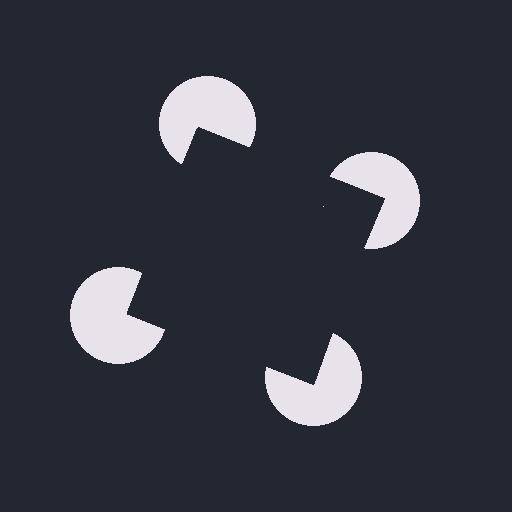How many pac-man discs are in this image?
There are 4 — one at each vertex of the illusory square.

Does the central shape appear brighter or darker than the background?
It typically appears slightly darker than the background, even though no actual brightness change is drawn.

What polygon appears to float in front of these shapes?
An illusory square — its edges are inferred from the aligned wedge cuts in the pac-man discs, not physically drawn.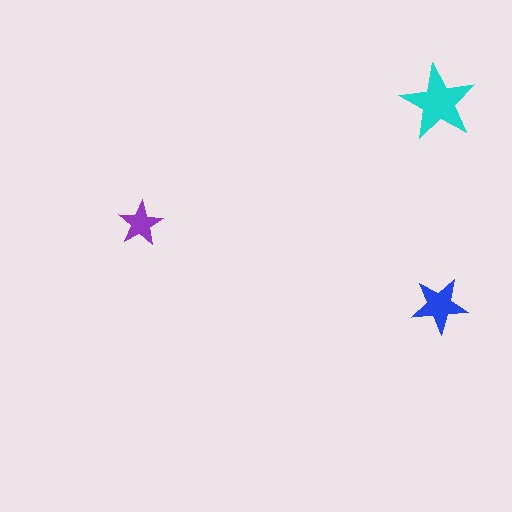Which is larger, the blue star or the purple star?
The blue one.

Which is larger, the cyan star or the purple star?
The cyan one.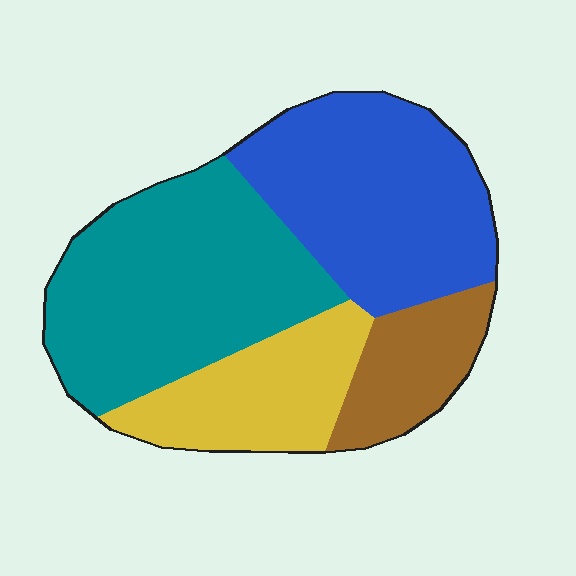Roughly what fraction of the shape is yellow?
Yellow takes up about one sixth (1/6) of the shape.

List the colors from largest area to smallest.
From largest to smallest: teal, blue, yellow, brown.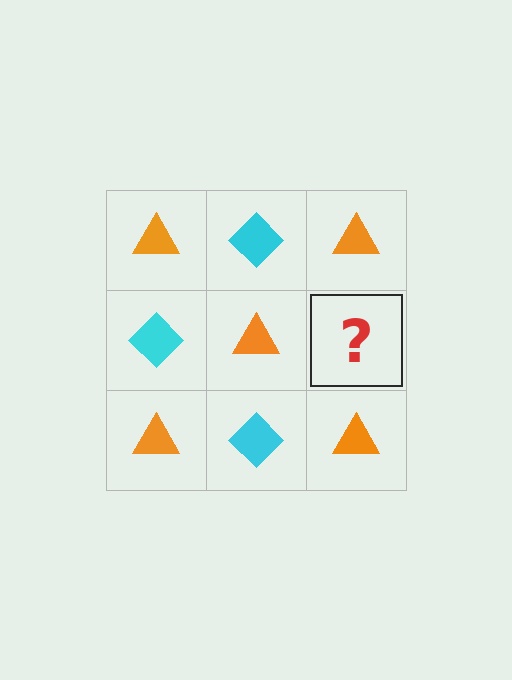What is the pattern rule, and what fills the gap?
The rule is that it alternates orange triangle and cyan diamond in a checkerboard pattern. The gap should be filled with a cyan diamond.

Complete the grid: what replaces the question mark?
The question mark should be replaced with a cyan diamond.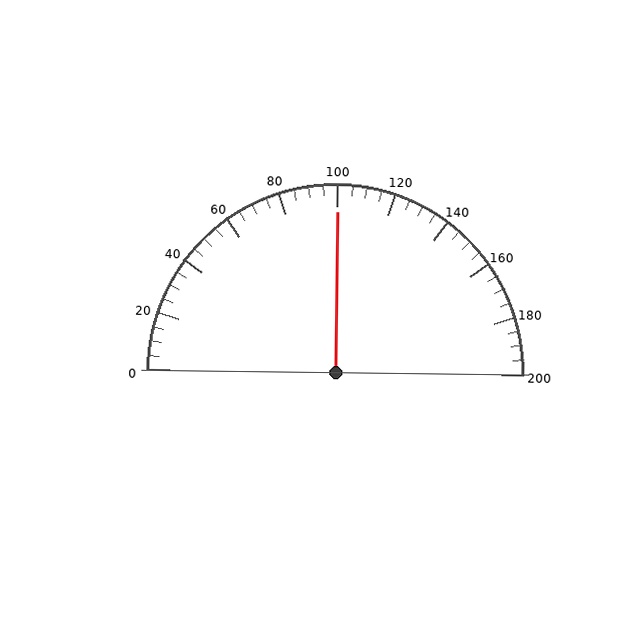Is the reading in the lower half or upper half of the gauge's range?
The reading is in the upper half of the range (0 to 200).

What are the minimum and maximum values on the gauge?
The gauge ranges from 0 to 200.